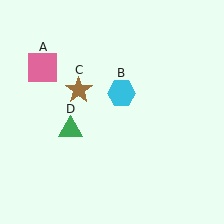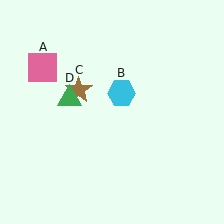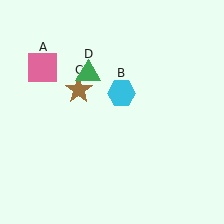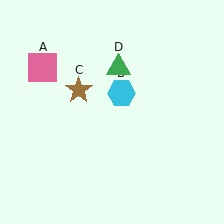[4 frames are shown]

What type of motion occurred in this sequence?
The green triangle (object D) rotated clockwise around the center of the scene.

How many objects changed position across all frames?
1 object changed position: green triangle (object D).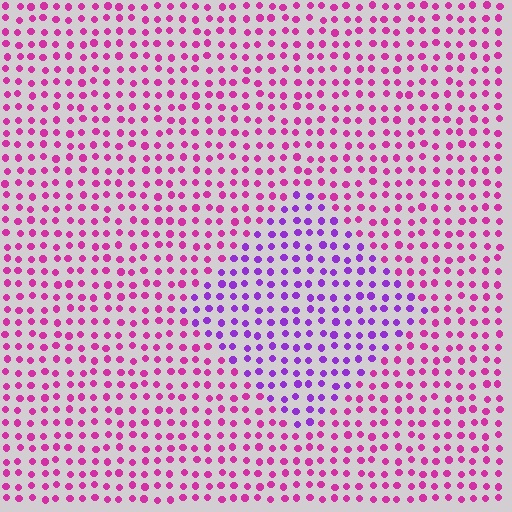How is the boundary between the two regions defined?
The boundary is defined purely by a slight shift in hue (about 40 degrees). Spacing, size, and orientation are identical on both sides.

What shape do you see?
I see a diamond.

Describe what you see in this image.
The image is filled with small magenta elements in a uniform arrangement. A diamond-shaped region is visible where the elements are tinted to a slightly different hue, forming a subtle color boundary.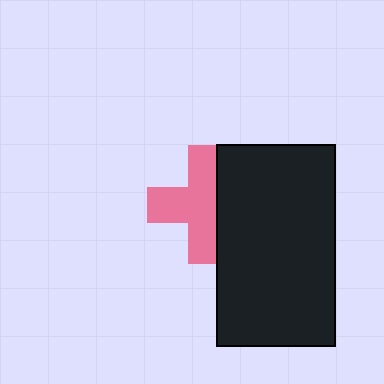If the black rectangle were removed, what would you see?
You would see the complete pink cross.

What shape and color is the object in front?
The object in front is a black rectangle.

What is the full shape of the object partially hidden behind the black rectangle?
The partially hidden object is a pink cross.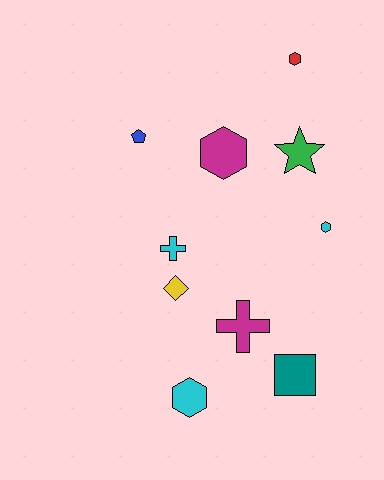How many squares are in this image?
There is 1 square.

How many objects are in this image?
There are 10 objects.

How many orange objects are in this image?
There are no orange objects.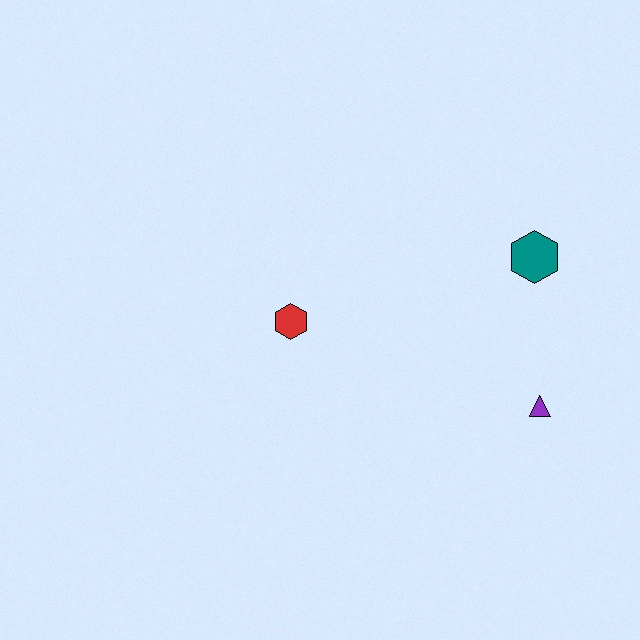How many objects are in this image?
There are 3 objects.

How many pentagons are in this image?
There are no pentagons.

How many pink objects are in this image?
There are no pink objects.